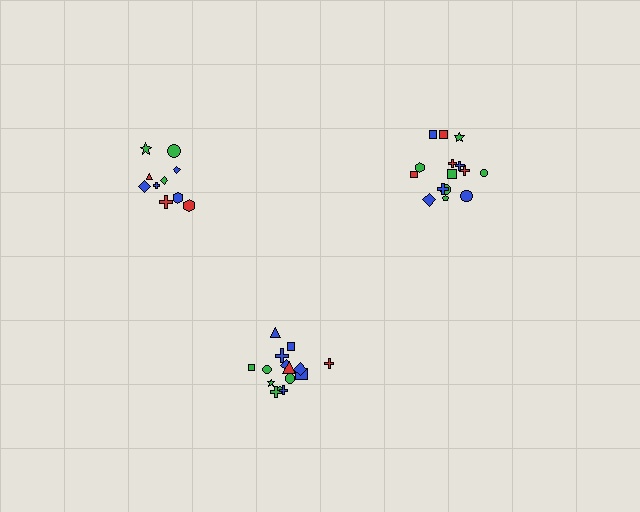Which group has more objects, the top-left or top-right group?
The top-right group.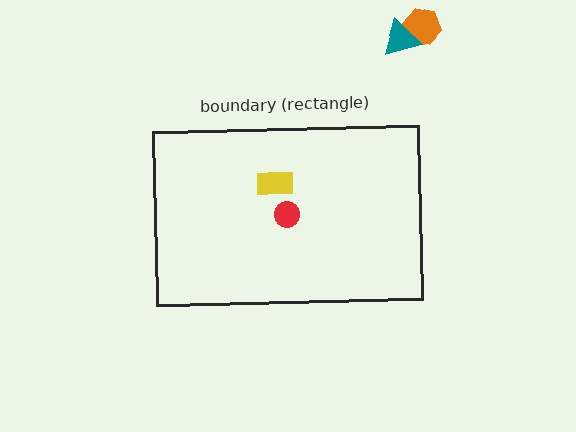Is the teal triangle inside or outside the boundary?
Outside.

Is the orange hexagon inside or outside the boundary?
Outside.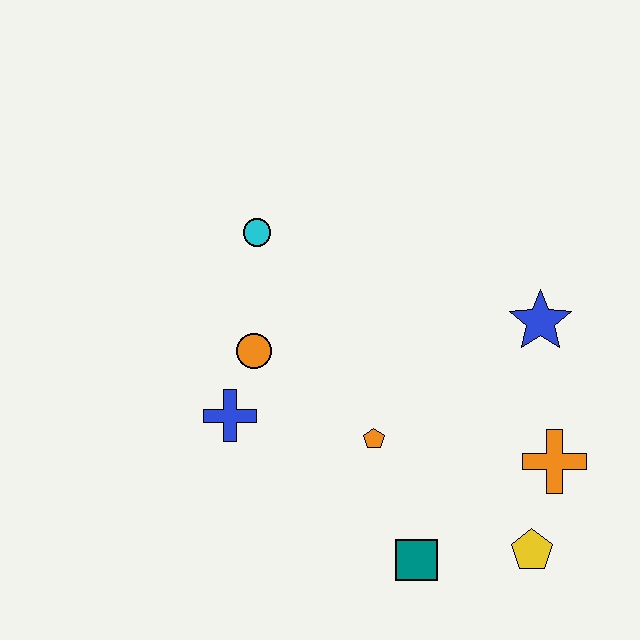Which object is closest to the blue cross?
The orange circle is closest to the blue cross.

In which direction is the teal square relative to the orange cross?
The teal square is to the left of the orange cross.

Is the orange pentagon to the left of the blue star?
Yes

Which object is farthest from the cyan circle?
The yellow pentagon is farthest from the cyan circle.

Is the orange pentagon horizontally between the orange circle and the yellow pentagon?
Yes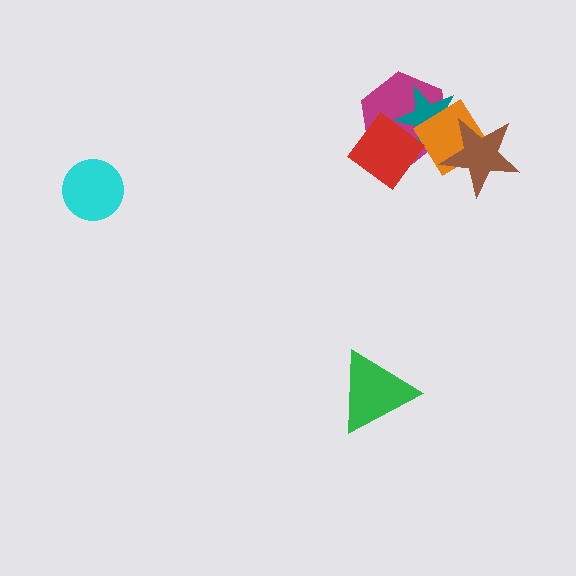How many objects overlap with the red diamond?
3 objects overlap with the red diamond.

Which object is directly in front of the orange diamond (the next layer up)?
The red diamond is directly in front of the orange diamond.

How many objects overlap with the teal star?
4 objects overlap with the teal star.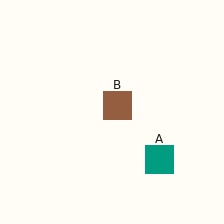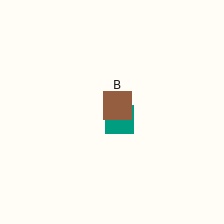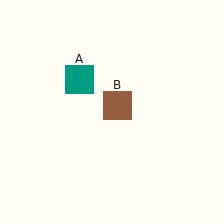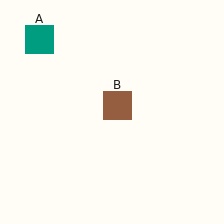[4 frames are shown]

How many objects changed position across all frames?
1 object changed position: teal square (object A).